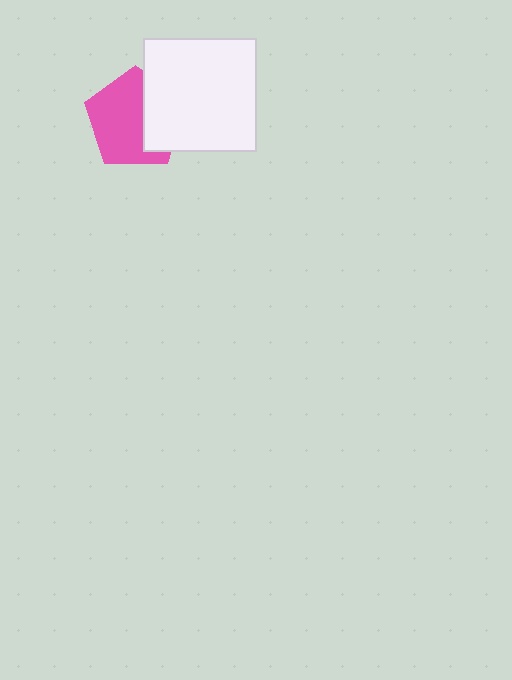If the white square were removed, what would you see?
You would see the complete pink pentagon.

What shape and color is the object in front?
The object in front is a white square.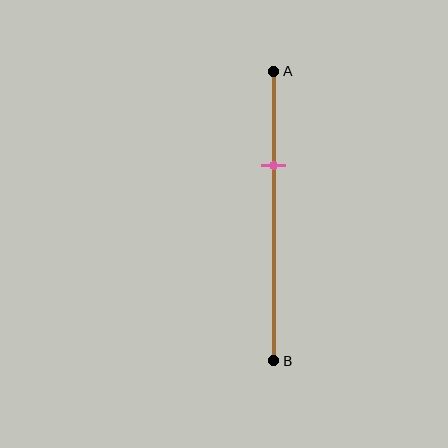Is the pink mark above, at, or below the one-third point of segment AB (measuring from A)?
The pink mark is approximately at the one-third point of segment AB.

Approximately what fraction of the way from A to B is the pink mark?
The pink mark is approximately 30% of the way from A to B.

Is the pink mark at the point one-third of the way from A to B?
Yes, the mark is approximately at the one-third point.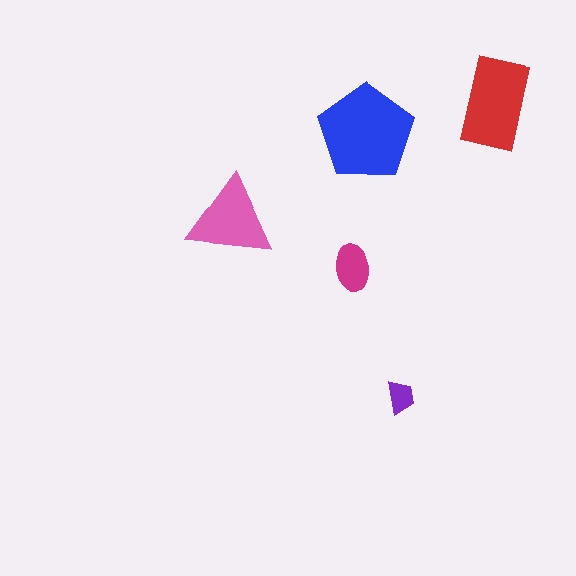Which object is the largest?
The blue pentagon.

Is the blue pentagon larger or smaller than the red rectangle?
Larger.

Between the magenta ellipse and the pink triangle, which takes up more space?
The pink triangle.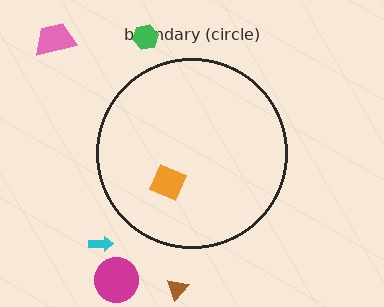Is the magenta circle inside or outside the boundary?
Outside.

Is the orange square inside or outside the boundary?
Inside.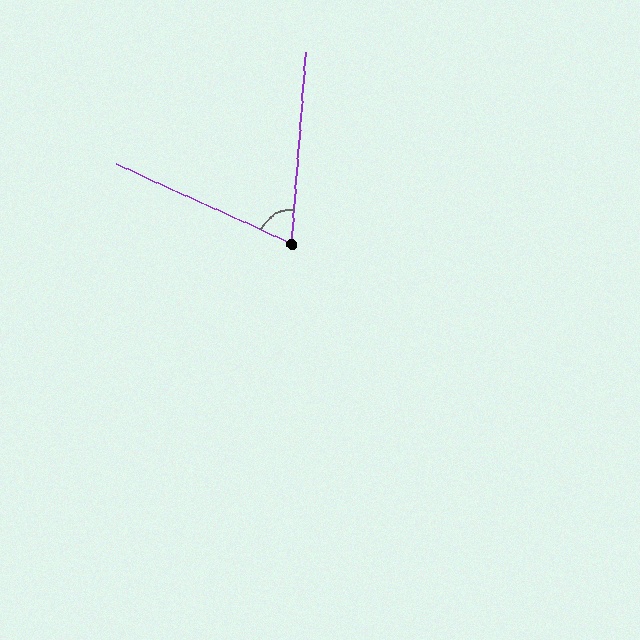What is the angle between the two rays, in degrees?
Approximately 70 degrees.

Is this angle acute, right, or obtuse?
It is acute.